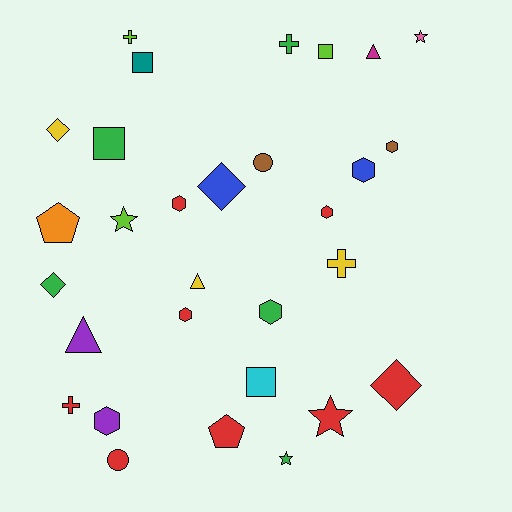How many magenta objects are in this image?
There is 1 magenta object.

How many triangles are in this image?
There are 3 triangles.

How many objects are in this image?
There are 30 objects.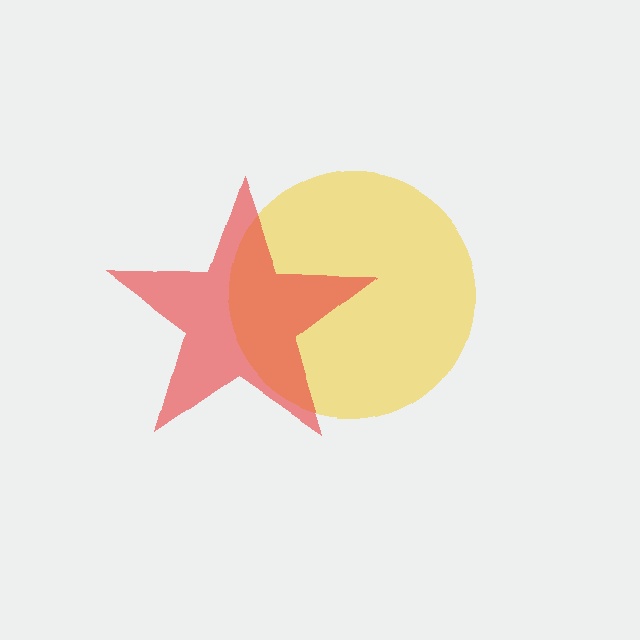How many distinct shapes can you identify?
There are 2 distinct shapes: a yellow circle, a red star.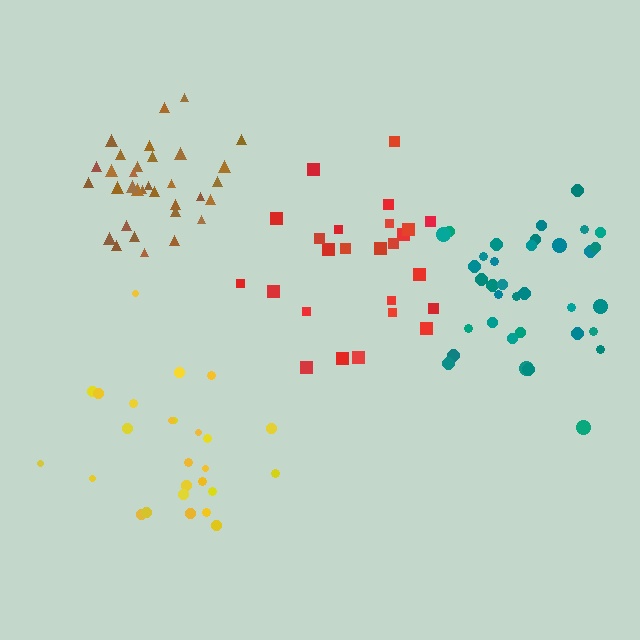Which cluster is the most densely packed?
Brown.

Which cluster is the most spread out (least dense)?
Yellow.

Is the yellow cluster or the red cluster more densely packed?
Red.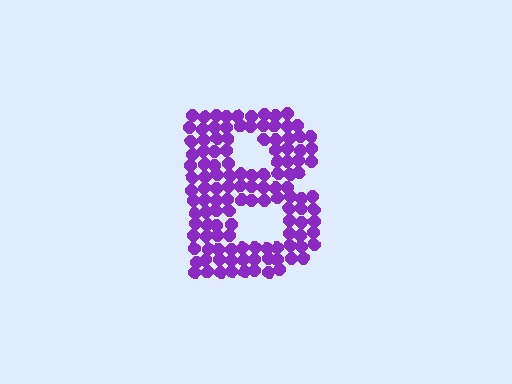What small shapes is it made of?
It is made of small circles.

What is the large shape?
The large shape is the letter B.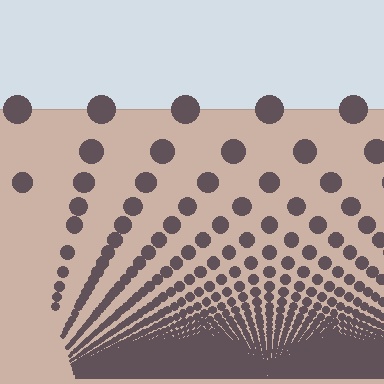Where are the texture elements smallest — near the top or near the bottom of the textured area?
Near the bottom.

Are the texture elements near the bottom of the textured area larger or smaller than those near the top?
Smaller. The gradient is inverted — elements near the bottom are smaller and denser.